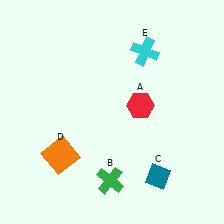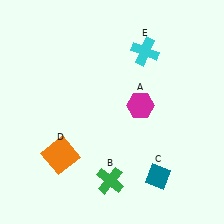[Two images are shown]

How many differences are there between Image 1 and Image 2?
There is 1 difference between the two images.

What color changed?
The hexagon (A) changed from red in Image 1 to magenta in Image 2.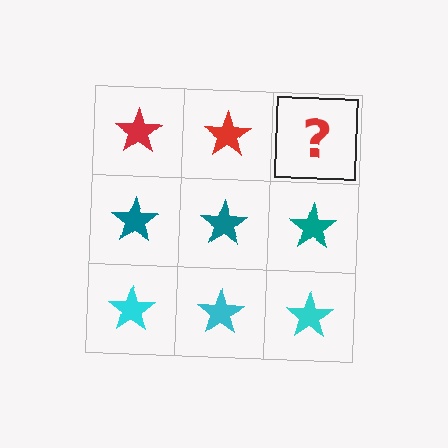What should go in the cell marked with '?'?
The missing cell should contain a red star.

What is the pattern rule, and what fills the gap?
The rule is that each row has a consistent color. The gap should be filled with a red star.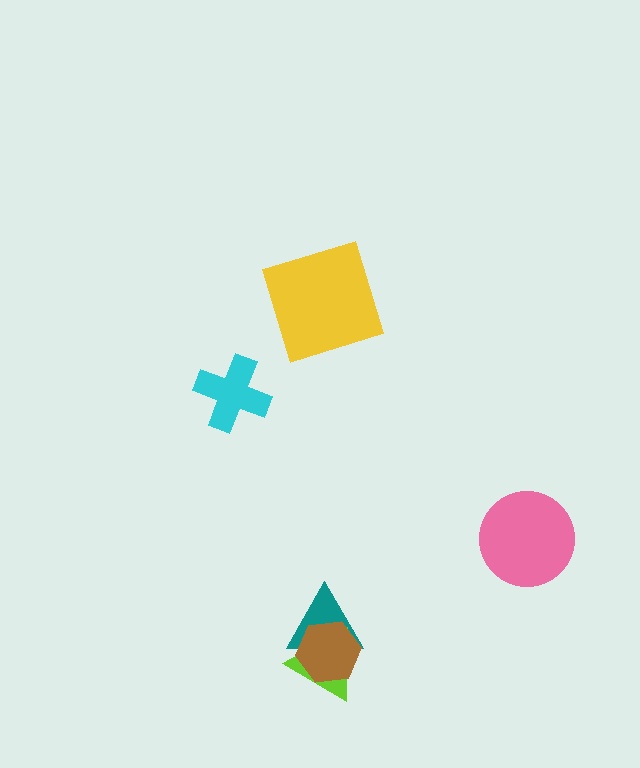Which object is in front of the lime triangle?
The brown hexagon is in front of the lime triangle.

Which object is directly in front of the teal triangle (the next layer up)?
The lime triangle is directly in front of the teal triangle.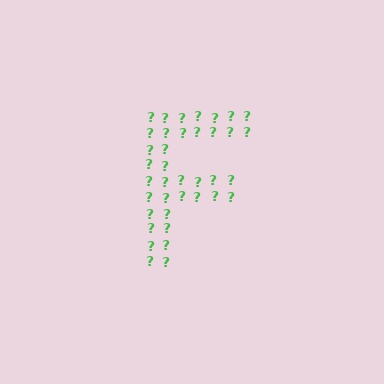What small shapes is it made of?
It is made of small question marks.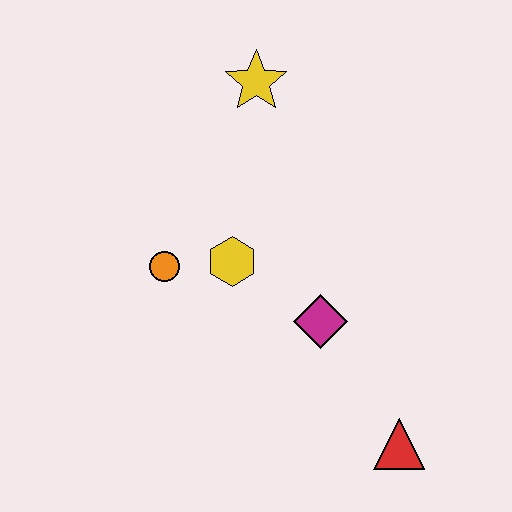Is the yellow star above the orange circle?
Yes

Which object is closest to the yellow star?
The yellow hexagon is closest to the yellow star.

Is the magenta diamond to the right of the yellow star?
Yes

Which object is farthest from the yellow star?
The red triangle is farthest from the yellow star.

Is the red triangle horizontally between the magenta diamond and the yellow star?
No